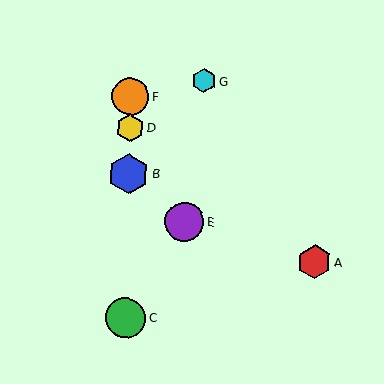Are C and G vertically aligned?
No, C is at x≈125 and G is at x≈204.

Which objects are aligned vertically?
Objects B, C, D, F are aligned vertically.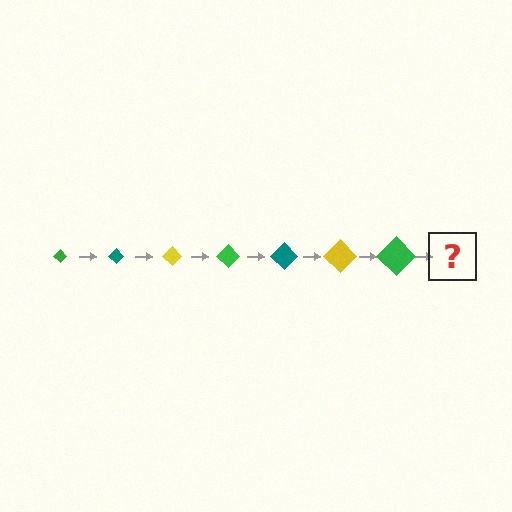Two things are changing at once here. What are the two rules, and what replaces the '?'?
The two rules are that the diamond grows larger each step and the color cycles through green, teal, and yellow. The '?' should be a teal diamond, larger than the previous one.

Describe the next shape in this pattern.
It should be a teal diamond, larger than the previous one.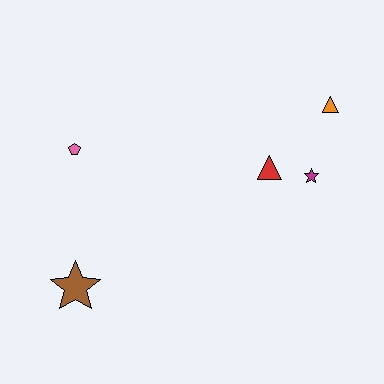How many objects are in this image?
There are 5 objects.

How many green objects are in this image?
There are no green objects.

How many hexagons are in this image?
There are no hexagons.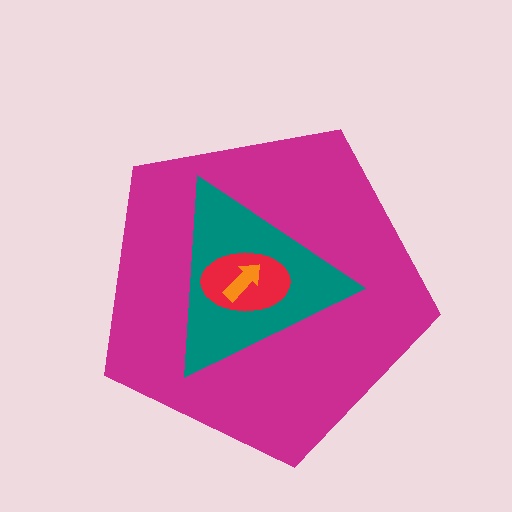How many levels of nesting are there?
4.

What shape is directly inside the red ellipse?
The orange arrow.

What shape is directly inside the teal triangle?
The red ellipse.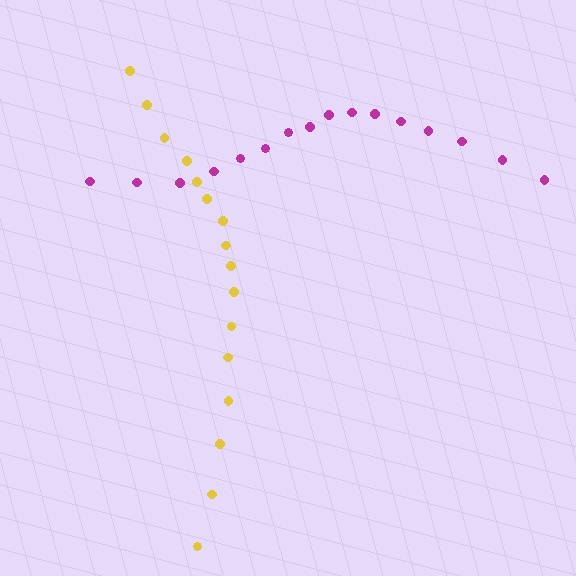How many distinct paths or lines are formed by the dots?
There are 2 distinct paths.